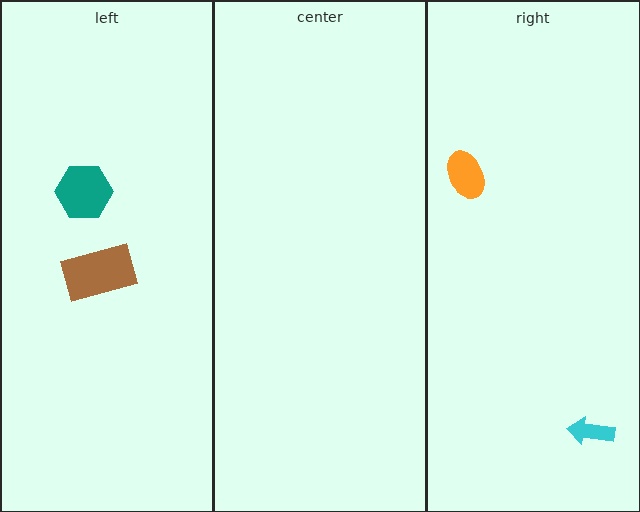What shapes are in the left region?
The teal hexagon, the brown rectangle.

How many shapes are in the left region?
2.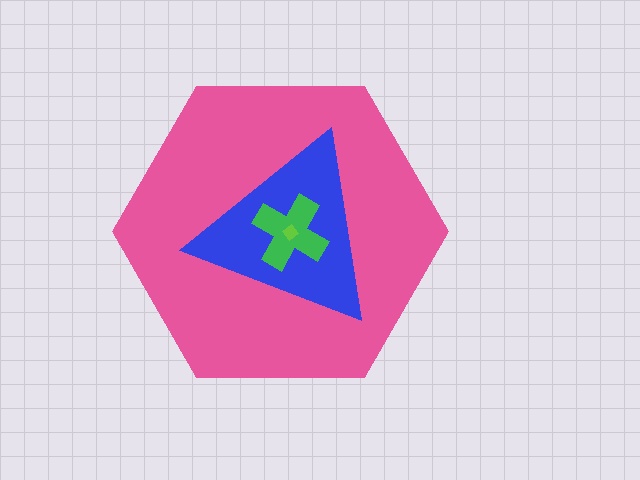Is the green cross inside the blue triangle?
Yes.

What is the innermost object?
The lime diamond.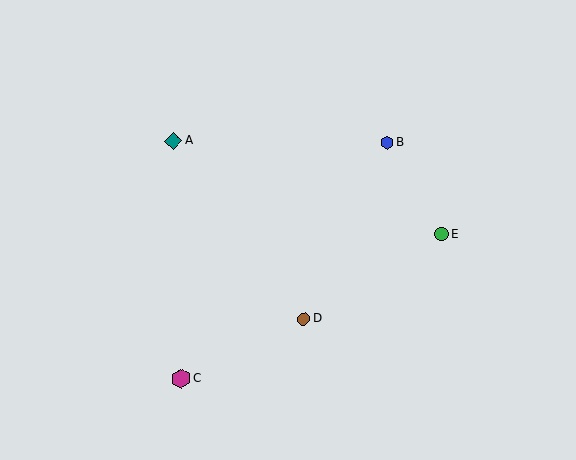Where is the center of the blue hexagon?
The center of the blue hexagon is at (387, 143).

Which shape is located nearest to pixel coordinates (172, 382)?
The magenta hexagon (labeled C) at (181, 378) is nearest to that location.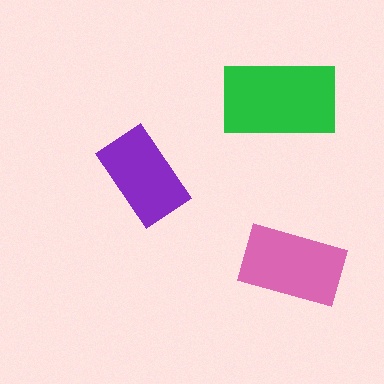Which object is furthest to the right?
The pink rectangle is rightmost.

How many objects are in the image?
There are 3 objects in the image.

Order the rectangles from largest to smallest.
the green one, the pink one, the purple one.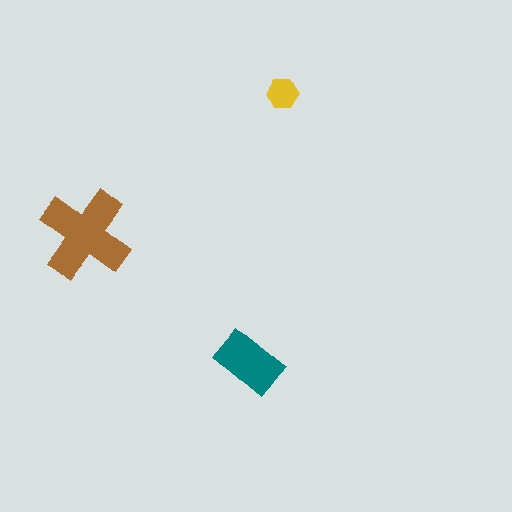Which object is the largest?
The brown cross.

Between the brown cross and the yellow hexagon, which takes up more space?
The brown cross.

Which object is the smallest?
The yellow hexagon.